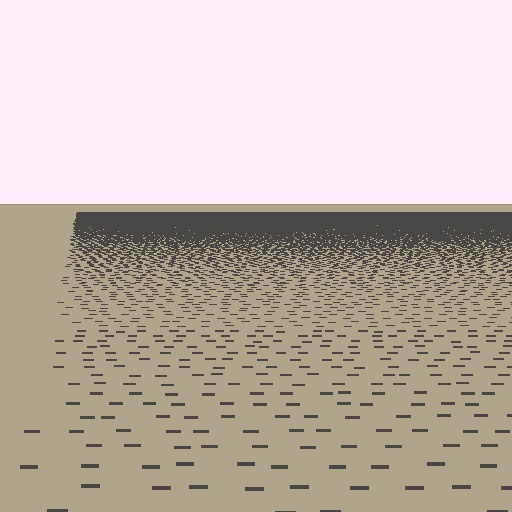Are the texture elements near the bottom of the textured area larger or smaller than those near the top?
Larger. Near the bottom, elements are closer to the viewer and appear at a bigger on-screen size.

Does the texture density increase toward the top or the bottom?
Density increases toward the top.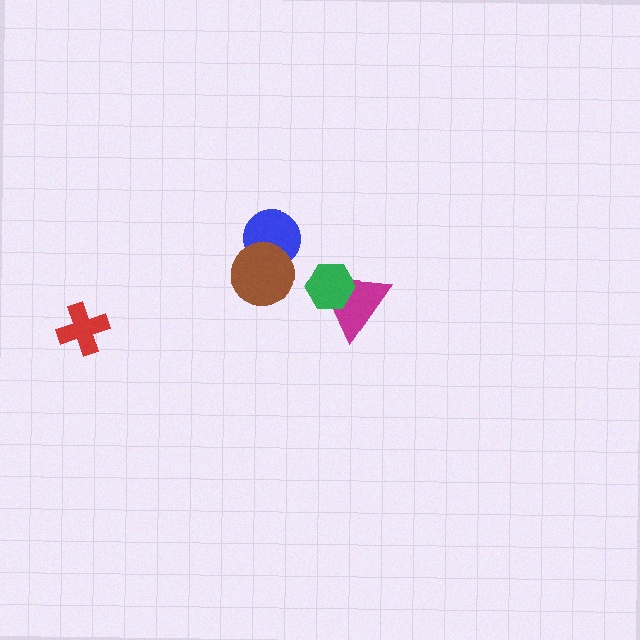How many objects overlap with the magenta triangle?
1 object overlaps with the magenta triangle.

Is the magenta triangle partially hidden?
Yes, it is partially covered by another shape.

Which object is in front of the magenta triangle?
The green hexagon is in front of the magenta triangle.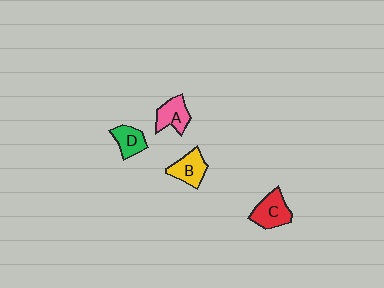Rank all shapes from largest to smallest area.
From largest to smallest: C (red), B (yellow), A (pink), D (green).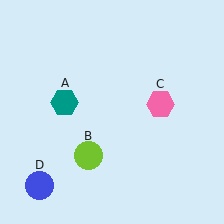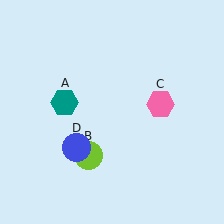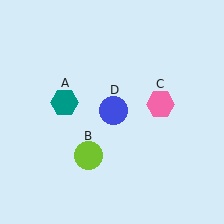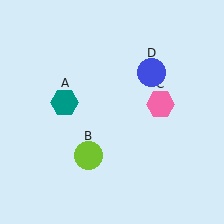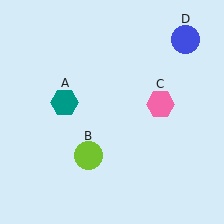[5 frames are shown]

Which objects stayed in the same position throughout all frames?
Teal hexagon (object A) and lime circle (object B) and pink hexagon (object C) remained stationary.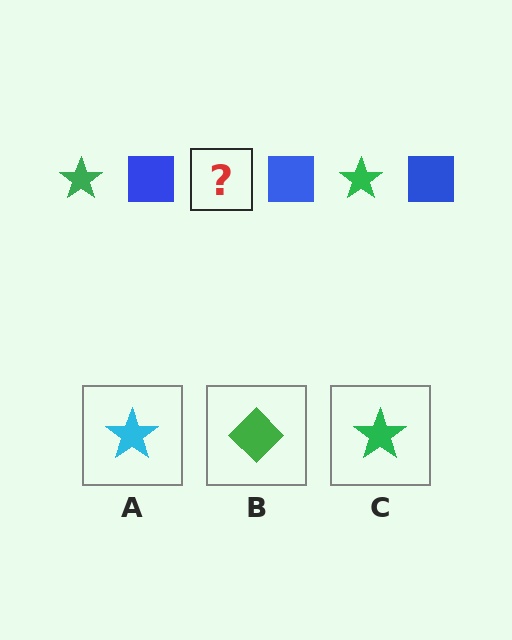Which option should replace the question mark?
Option C.